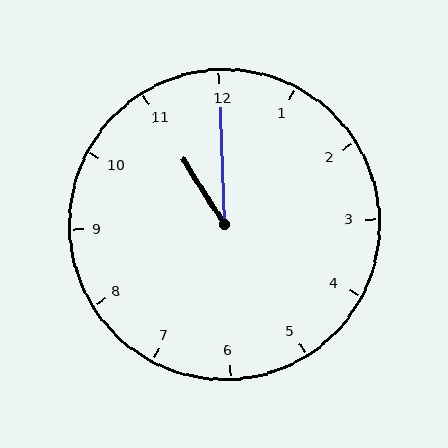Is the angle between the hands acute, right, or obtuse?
It is acute.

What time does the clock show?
11:00.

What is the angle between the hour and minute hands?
Approximately 30 degrees.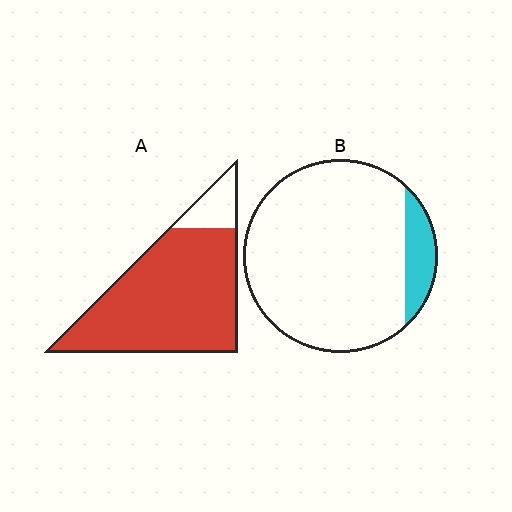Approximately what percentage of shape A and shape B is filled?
A is approximately 85% and B is approximately 10%.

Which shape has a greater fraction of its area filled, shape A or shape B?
Shape A.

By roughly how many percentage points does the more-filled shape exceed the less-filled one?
By roughly 75 percentage points (A over B).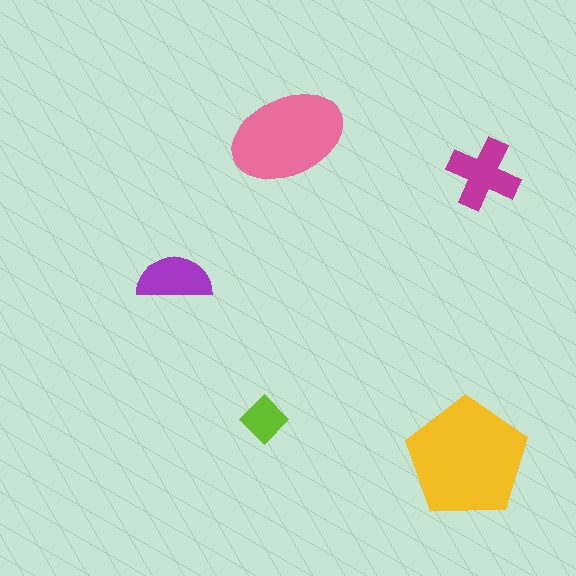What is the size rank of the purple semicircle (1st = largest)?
4th.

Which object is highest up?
The pink ellipse is topmost.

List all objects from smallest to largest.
The lime diamond, the purple semicircle, the magenta cross, the pink ellipse, the yellow pentagon.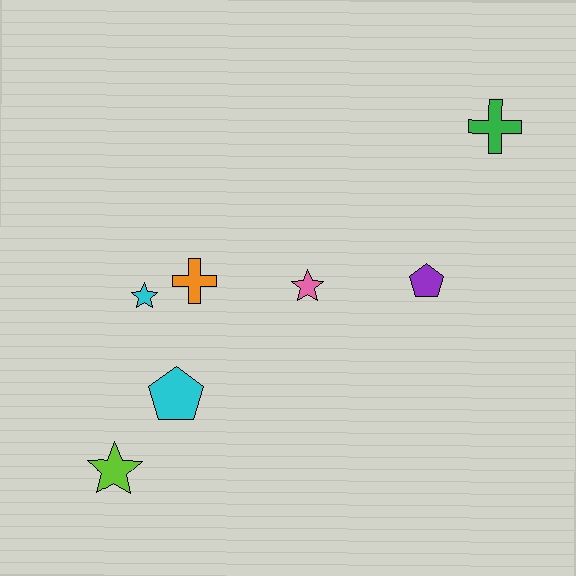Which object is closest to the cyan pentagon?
The lime star is closest to the cyan pentagon.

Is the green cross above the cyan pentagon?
Yes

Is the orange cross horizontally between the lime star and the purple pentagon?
Yes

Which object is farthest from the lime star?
The green cross is farthest from the lime star.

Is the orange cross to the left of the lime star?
No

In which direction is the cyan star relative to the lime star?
The cyan star is above the lime star.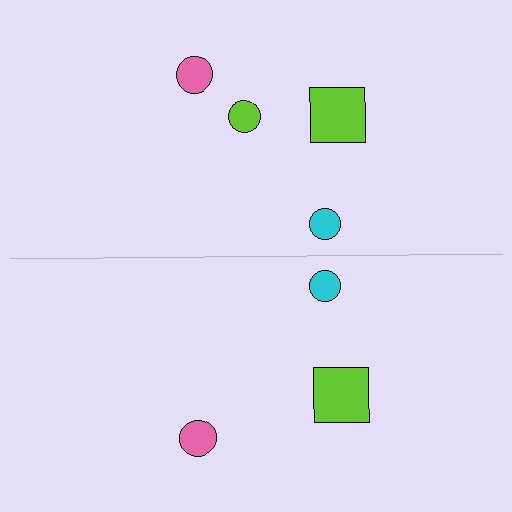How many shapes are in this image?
There are 7 shapes in this image.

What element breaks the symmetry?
A lime circle is missing from the bottom side.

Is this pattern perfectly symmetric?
No, the pattern is not perfectly symmetric. A lime circle is missing from the bottom side.